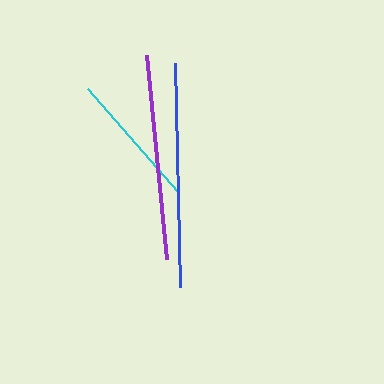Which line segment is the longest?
The blue line is the longest at approximately 224 pixels.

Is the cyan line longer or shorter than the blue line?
The blue line is longer than the cyan line.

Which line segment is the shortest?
The cyan line is the shortest at approximately 136 pixels.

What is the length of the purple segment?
The purple segment is approximately 205 pixels long.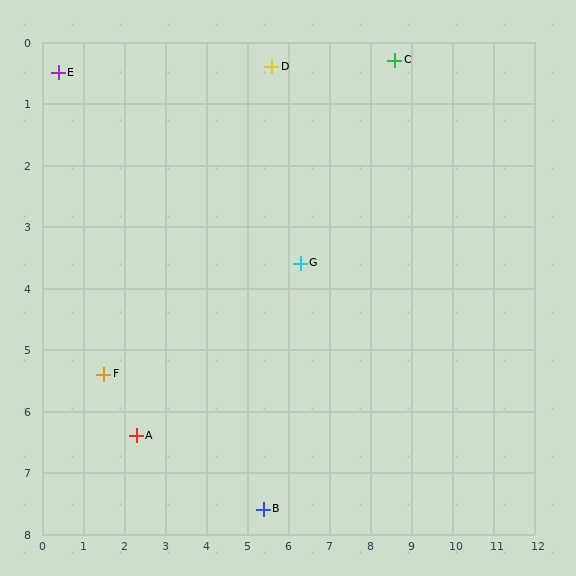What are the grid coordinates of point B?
Point B is at approximately (5.4, 7.6).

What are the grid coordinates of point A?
Point A is at approximately (2.3, 6.4).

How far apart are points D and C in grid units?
Points D and C are about 3.0 grid units apart.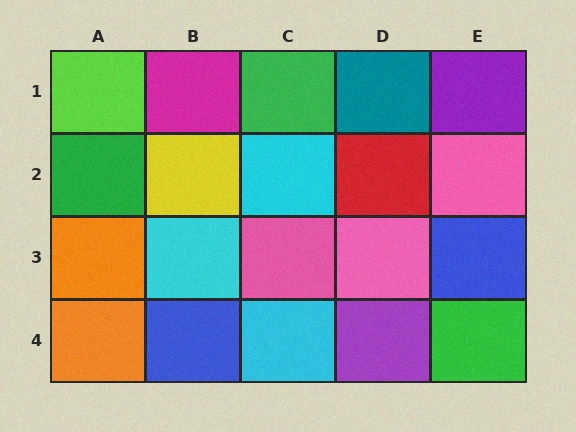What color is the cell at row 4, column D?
Purple.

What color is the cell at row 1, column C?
Green.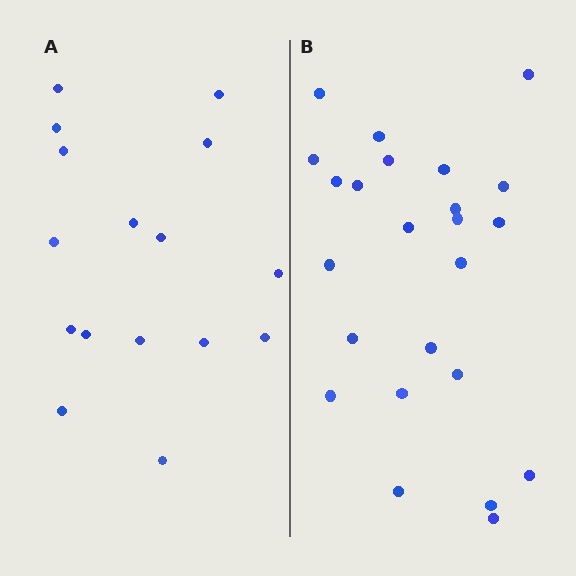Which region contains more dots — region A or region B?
Region B (the right region) has more dots.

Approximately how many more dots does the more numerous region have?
Region B has roughly 8 or so more dots than region A.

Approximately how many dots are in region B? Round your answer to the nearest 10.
About 20 dots. (The exact count is 24, which rounds to 20.)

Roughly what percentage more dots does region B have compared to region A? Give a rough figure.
About 50% more.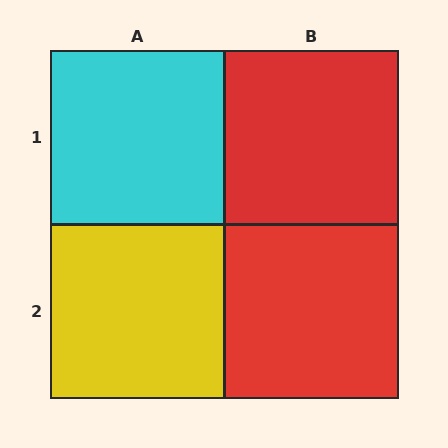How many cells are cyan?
1 cell is cyan.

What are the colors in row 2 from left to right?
Yellow, red.